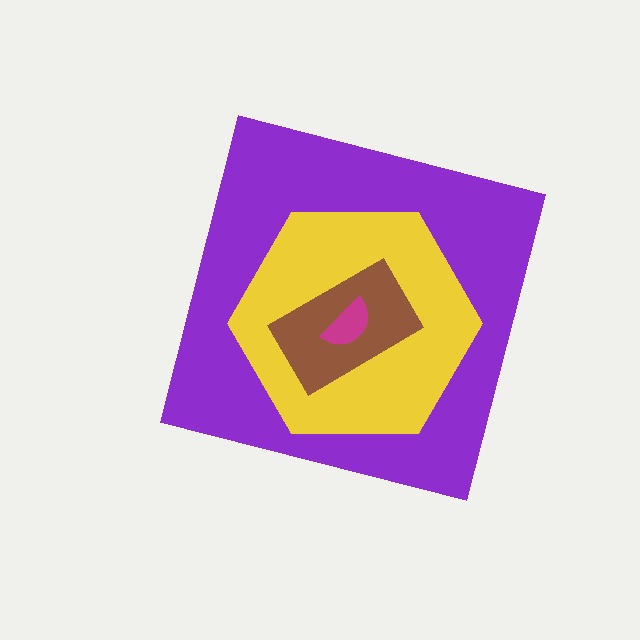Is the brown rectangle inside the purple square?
Yes.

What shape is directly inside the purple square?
The yellow hexagon.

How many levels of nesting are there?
4.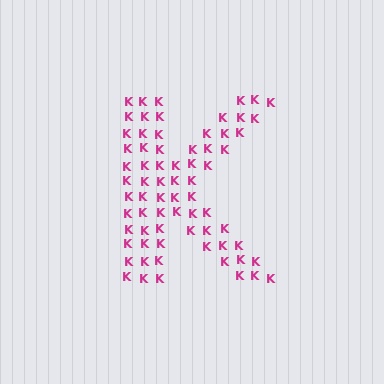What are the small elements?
The small elements are letter K's.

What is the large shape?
The large shape is the letter K.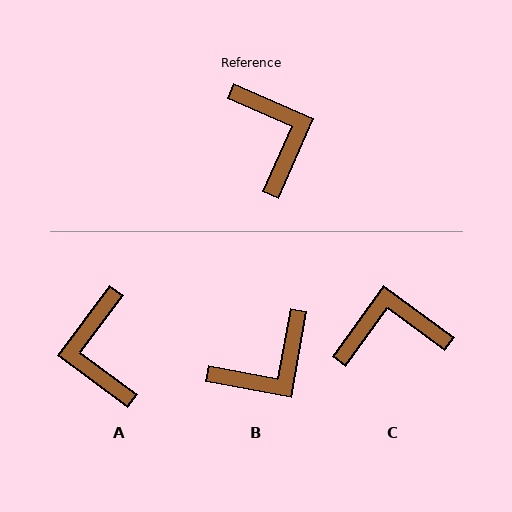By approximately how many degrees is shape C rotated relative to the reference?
Approximately 78 degrees counter-clockwise.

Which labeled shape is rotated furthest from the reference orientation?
A, about 167 degrees away.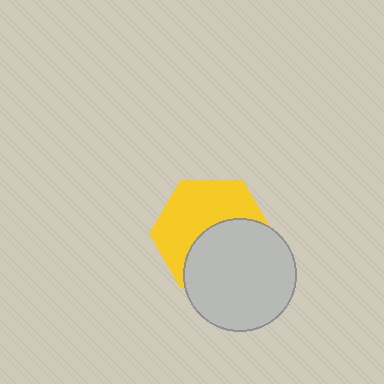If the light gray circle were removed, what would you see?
You would see the complete yellow hexagon.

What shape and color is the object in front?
The object in front is a light gray circle.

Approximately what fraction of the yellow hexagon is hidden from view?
Roughly 46% of the yellow hexagon is hidden behind the light gray circle.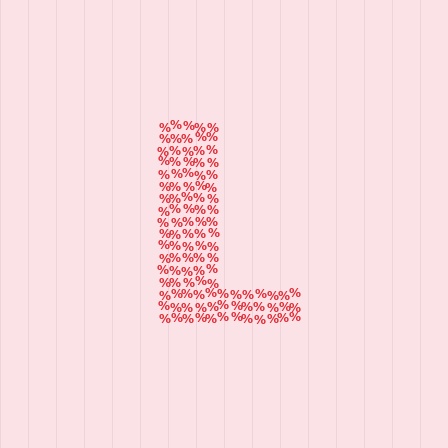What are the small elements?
The small elements are percent signs.